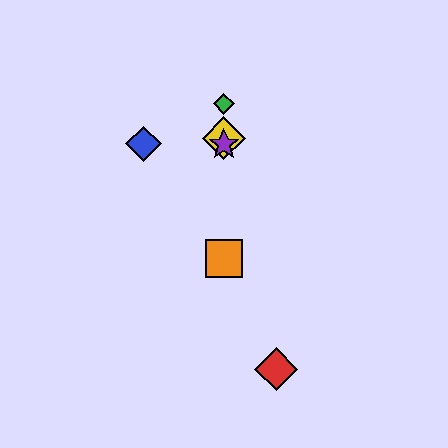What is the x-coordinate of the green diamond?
The green diamond is at x≈224.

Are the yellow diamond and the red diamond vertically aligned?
No, the yellow diamond is at x≈224 and the red diamond is at x≈276.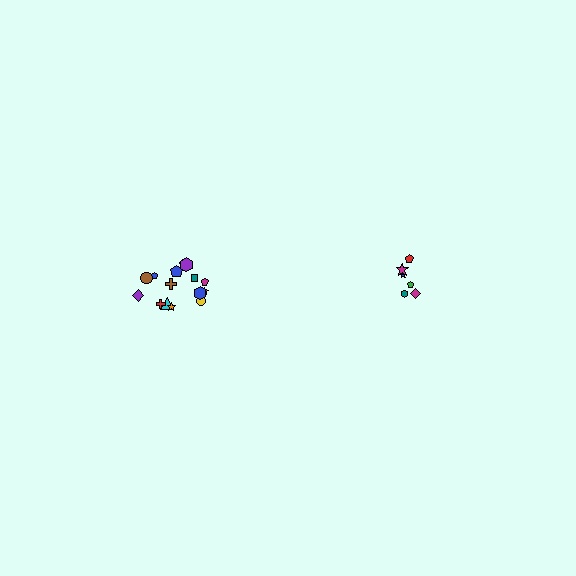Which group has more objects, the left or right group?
The left group.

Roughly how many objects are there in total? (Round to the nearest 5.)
Roughly 20 objects in total.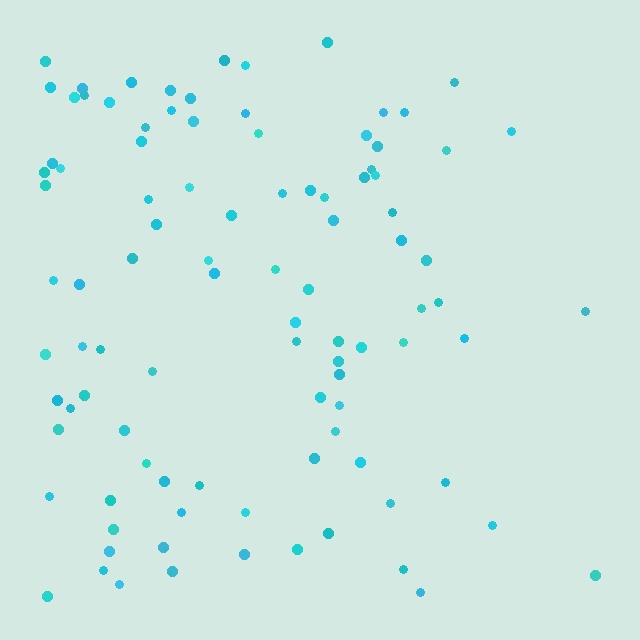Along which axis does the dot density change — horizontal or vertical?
Horizontal.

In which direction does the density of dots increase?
From right to left, with the left side densest.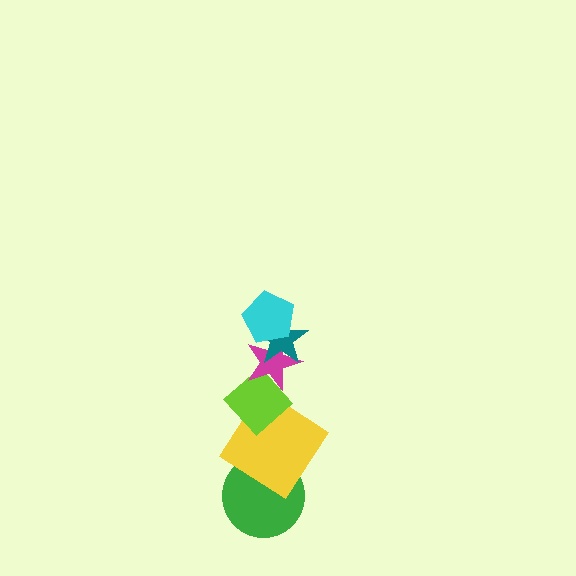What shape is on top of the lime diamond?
The magenta star is on top of the lime diamond.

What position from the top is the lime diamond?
The lime diamond is 4th from the top.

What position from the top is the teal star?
The teal star is 2nd from the top.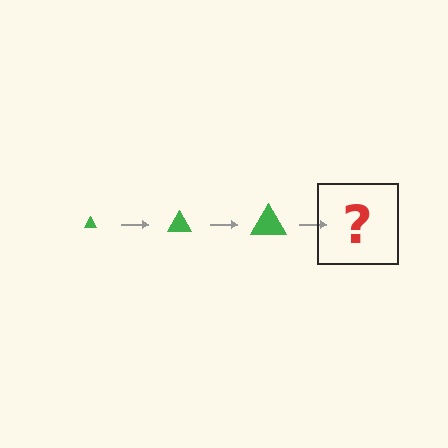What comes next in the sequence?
The next element should be a green triangle, larger than the previous one.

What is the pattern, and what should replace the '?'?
The pattern is that the triangle gets progressively larger each step. The '?' should be a green triangle, larger than the previous one.